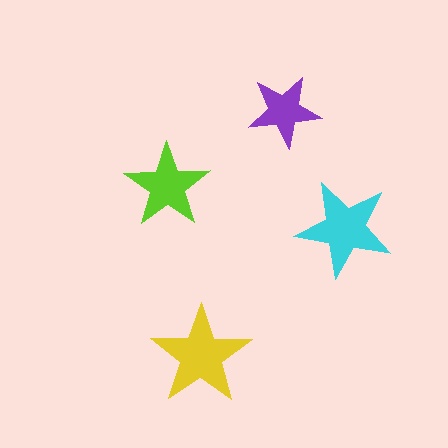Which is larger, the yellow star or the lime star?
The yellow one.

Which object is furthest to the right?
The cyan star is rightmost.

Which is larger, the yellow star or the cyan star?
The yellow one.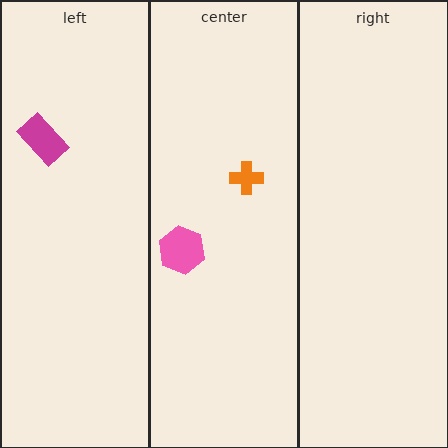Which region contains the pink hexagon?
The center region.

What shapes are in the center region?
The orange cross, the pink hexagon.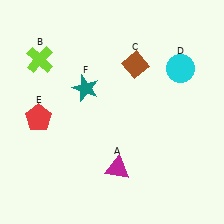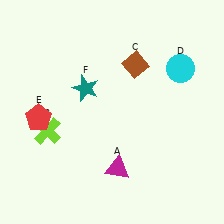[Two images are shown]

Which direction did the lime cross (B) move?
The lime cross (B) moved down.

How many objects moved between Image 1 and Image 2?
1 object moved between the two images.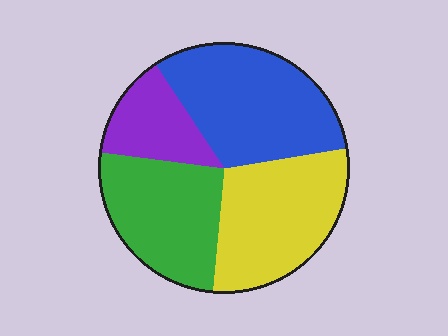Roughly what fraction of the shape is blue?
Blue covers 32% of the shape.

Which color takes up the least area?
Purple, at roughly 15%.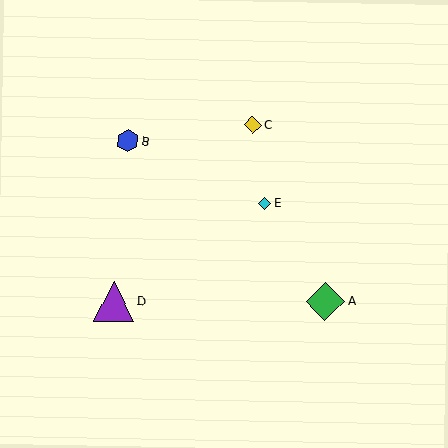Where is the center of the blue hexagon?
The center of the blue hexagon is at (128, 141).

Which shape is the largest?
The purple triangle (labeled D) is the largest.